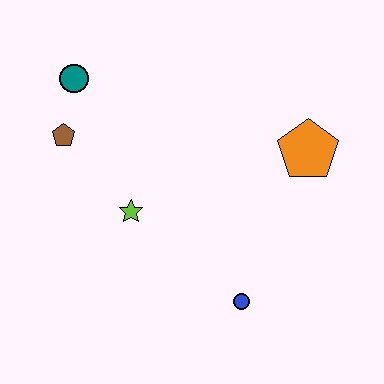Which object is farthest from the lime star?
The orange pentagon is farthest from the lime star.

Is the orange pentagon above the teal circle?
No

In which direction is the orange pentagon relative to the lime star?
The orange pentagon is to the right of the lime star.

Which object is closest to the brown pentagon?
The teal circle is closest to the brown pentagon.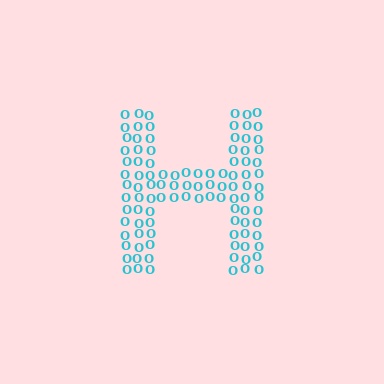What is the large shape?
The large shape is the letter H.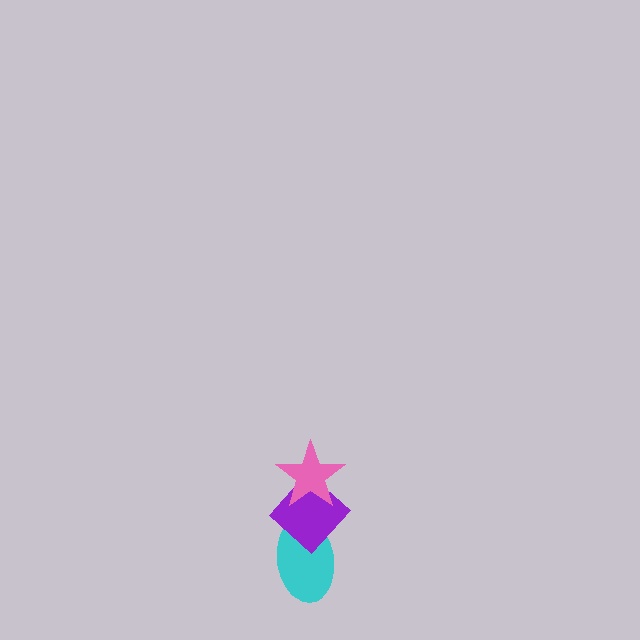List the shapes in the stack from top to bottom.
From top to bottom: the pink star, the purple diamond, the cyan ellipse.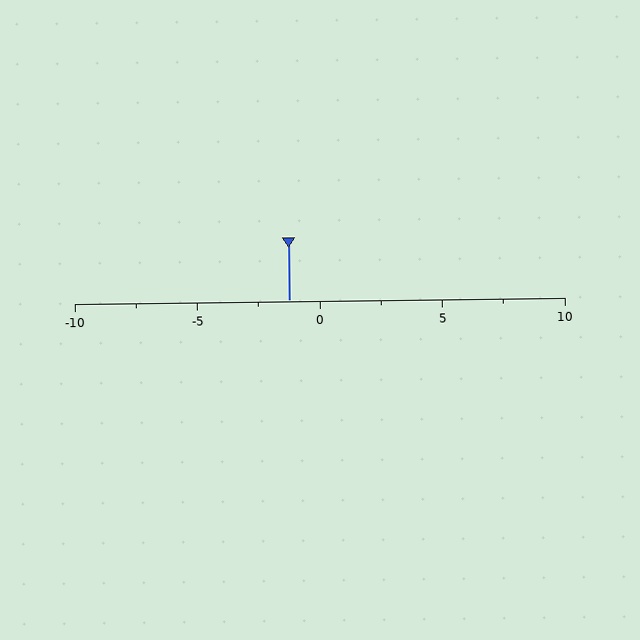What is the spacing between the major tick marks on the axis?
The major ticks are spaced 5 apart.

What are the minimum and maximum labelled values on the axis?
The axis runs from -10 to 10.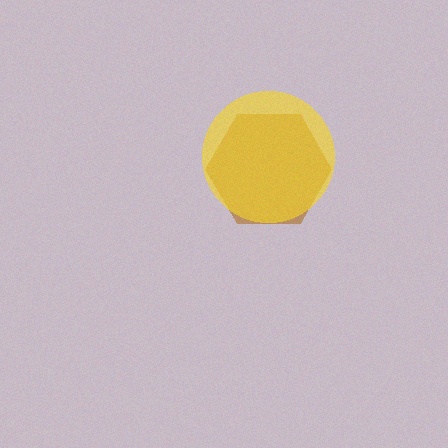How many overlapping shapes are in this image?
There are 2 overlapping shapes in the image.